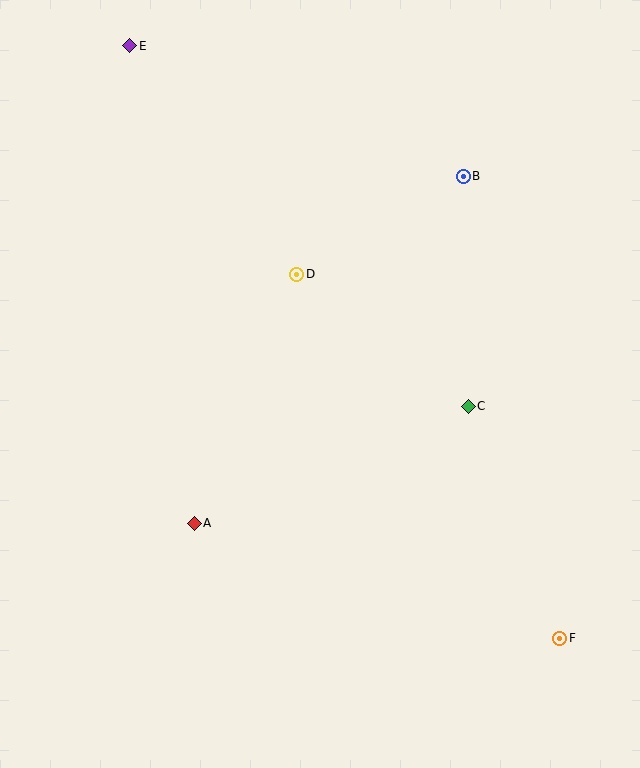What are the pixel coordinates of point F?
Point F is at (560, 638).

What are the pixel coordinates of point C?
Point C is at (468, 406).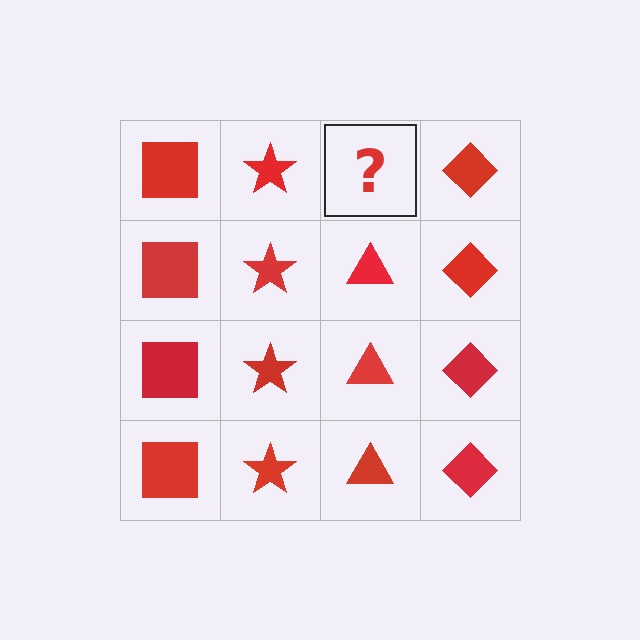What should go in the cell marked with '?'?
The missing cell should contain a red triangle.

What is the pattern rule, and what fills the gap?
The rule is that each column has a consistent shape. The gap should be filled with a red triangle.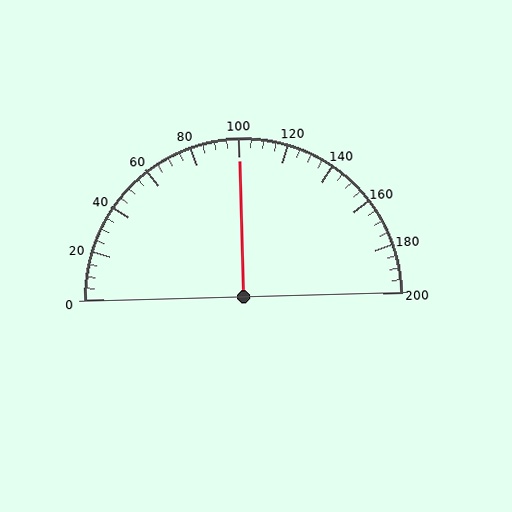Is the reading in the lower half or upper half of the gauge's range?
The reading is in the upper half of the range (0 to 200).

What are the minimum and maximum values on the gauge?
The gauge ranges from 0 to 200.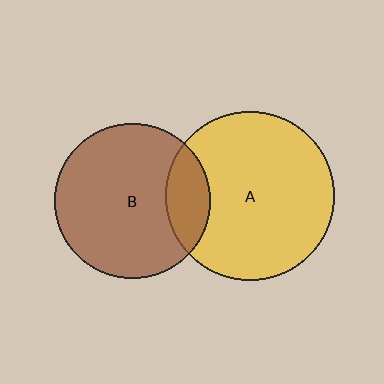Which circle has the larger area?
Circle A (yellow).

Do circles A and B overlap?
Yes.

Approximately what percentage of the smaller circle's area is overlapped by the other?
Approximately 20%.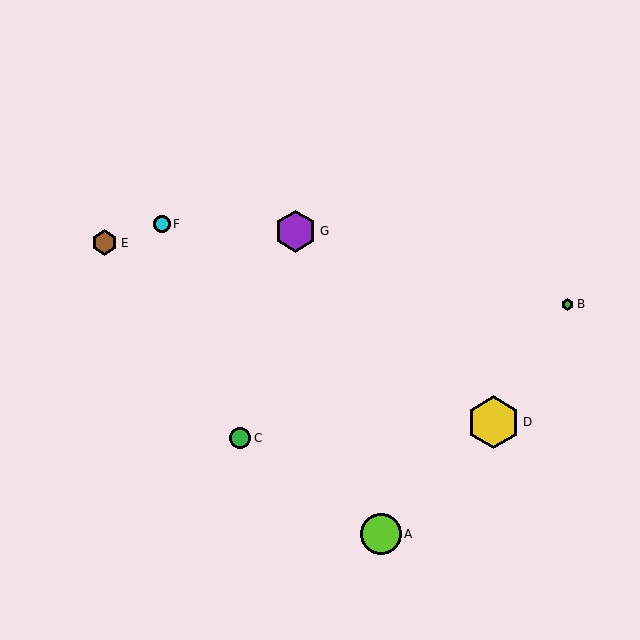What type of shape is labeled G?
Shape G is a purple hexagon.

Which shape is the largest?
The yellow hexagon (labeled D) is the largest.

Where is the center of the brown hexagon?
The center of the brown hexagon is at (105, 243).